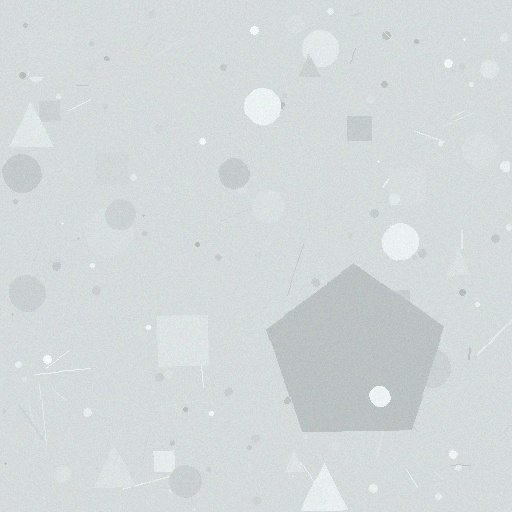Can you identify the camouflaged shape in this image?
The camouflaged shape is a pentagon.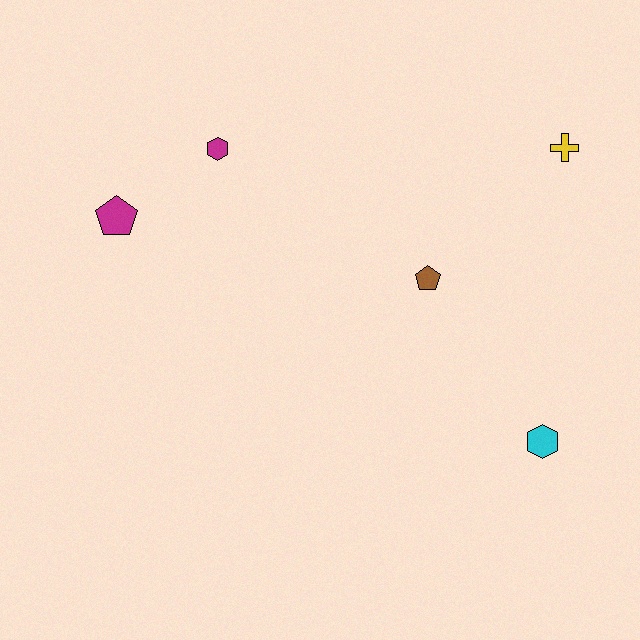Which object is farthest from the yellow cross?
The magenta pentagon is farthest from the yellow cross.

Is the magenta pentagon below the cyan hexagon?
No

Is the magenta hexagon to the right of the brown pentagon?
No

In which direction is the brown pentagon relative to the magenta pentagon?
The brown pentagon is to the right of the magenta pentagon.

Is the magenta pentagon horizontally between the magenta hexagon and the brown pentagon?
No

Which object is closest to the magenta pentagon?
The magenta hexagon is closest to the magenta pentagon.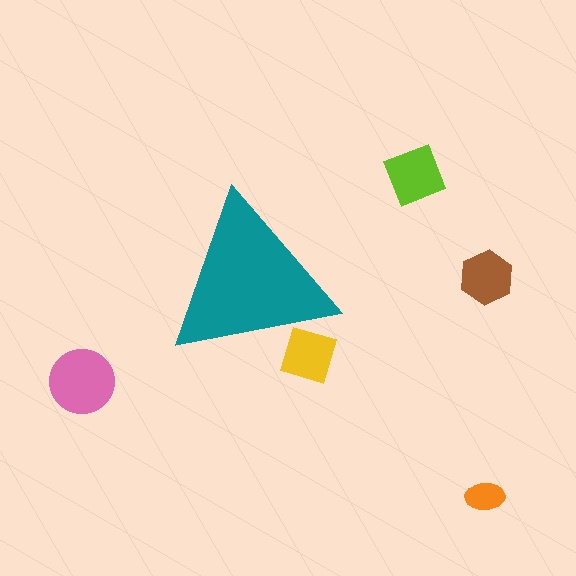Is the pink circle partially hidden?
No, the pink circle is fully visible.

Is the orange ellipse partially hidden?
No, the orange ellipse is fully visible.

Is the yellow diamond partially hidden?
Yes, the yellow diamond is partially hidden behind the teal triangle.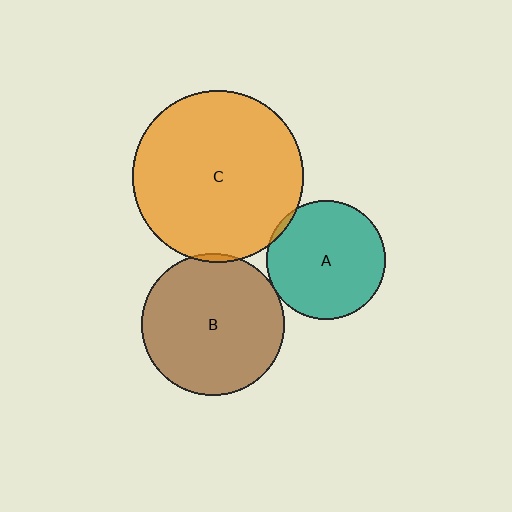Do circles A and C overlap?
Yes.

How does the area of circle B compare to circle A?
Approximately 1.4 times.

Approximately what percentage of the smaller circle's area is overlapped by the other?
Approximately 5%.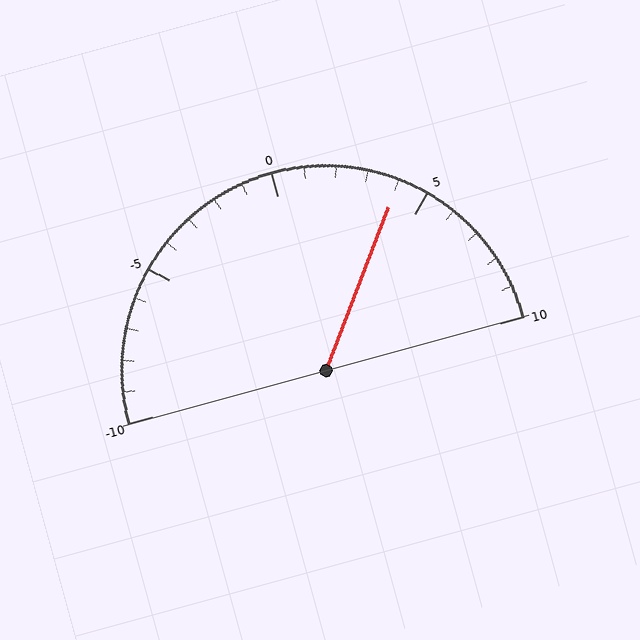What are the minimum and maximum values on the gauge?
The gauge ranges from -10 to 10.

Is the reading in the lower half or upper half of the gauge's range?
The reading is in the upper half of the range (-10 to 10).